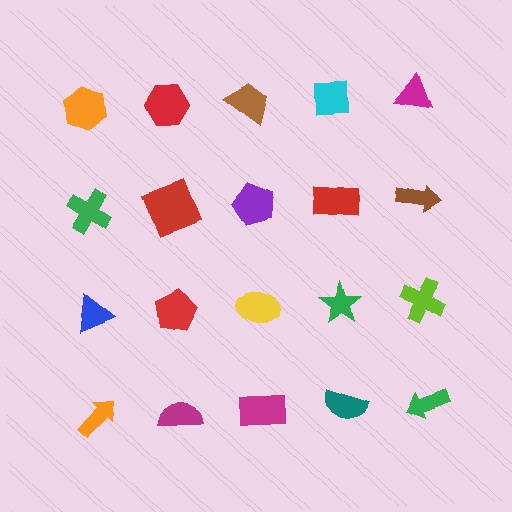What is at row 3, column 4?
A green star.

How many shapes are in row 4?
5 shapes.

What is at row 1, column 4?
A cyan square.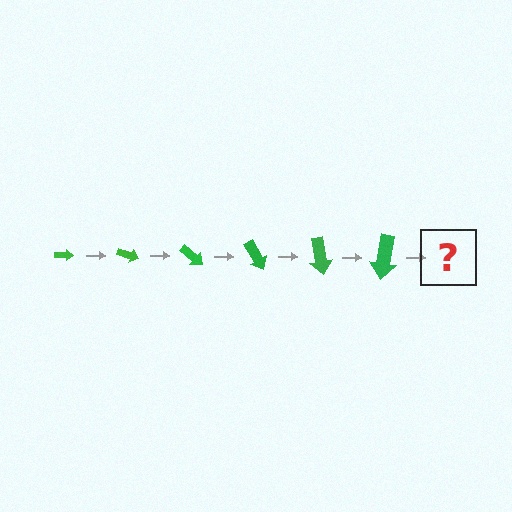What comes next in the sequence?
The next element should be an arrow, larger than the previous one and rotated 120 degrees from the start.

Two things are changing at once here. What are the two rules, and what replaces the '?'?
The two rules are that the arrow grows larger each step and it rotates 20 degrees each step. The '?' should be an arrow, larger than the previous one and rotated 120 degrees from the start.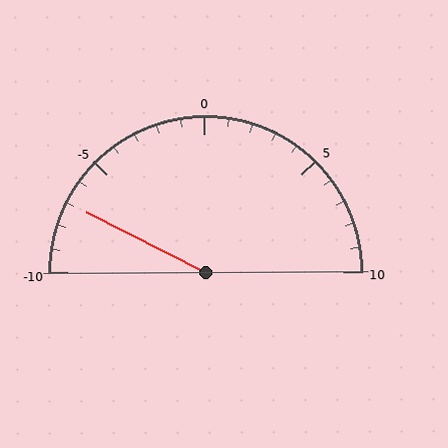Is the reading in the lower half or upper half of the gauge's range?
The reading is in the lower half of the range (-10 to 10).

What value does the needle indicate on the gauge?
The needle indicates approximately -7.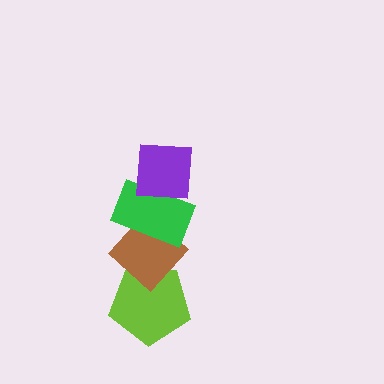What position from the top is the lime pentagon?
The lime pentagon is 4th from the top.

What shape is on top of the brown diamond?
The green rectangle is on top of the brown diamond.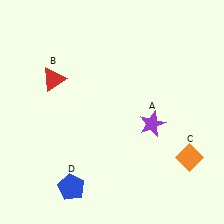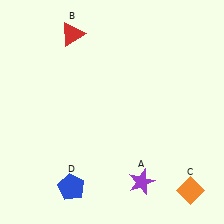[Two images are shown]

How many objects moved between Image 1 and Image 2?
3 objects moved between the two images.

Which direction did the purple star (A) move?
The purple star (A) moved down.